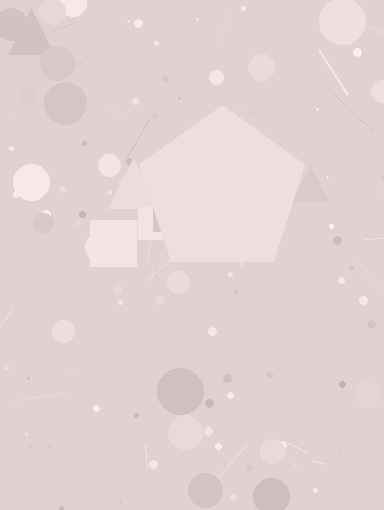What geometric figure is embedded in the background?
A pentagon is embedded in the background.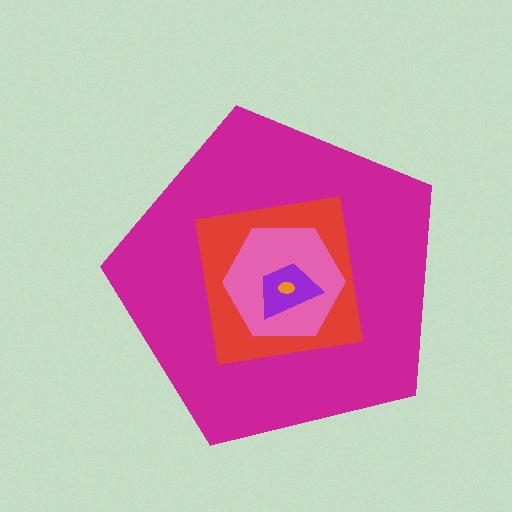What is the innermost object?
The orange ellipse.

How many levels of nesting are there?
5.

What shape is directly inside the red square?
The pink hexagon.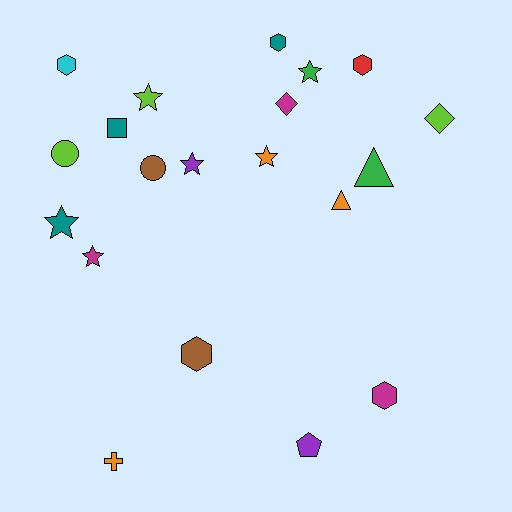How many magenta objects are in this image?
There are 3 magenta objects.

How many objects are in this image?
There are 20 objects.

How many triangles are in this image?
There are 2 triangles.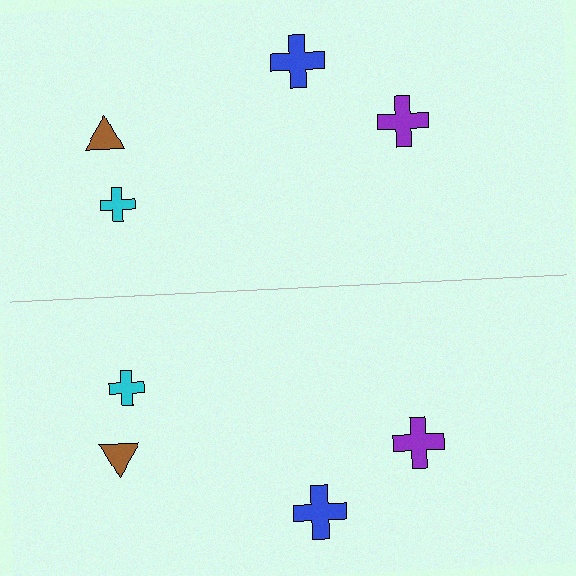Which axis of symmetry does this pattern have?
The pattern has a horizontal axis of symmetry running through the center of the image.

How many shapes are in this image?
There are 8 shapes in this image.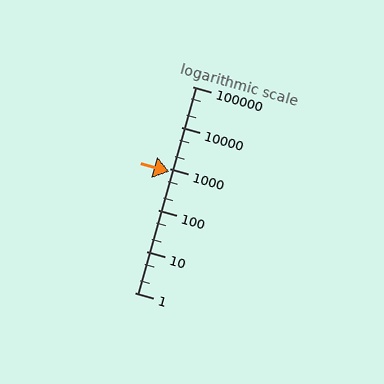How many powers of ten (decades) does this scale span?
The scale spans 5 decades, from 1 to 100000.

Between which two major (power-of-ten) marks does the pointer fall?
The pointer is between 100 and 1000.